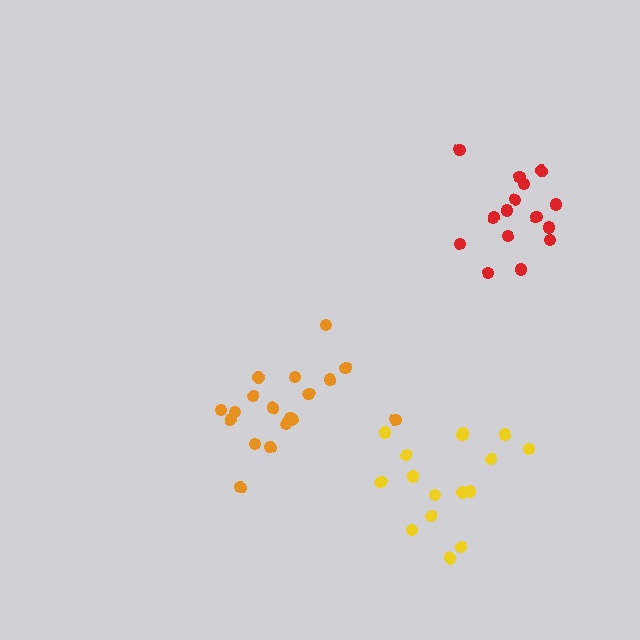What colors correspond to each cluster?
The clusters are colored: red, orange, yellow.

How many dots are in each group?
Group 1: 15 dots, Group 2: 18 dots, Group 3: 16 dots (49 total).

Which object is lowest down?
The yellow cluster is bottommost.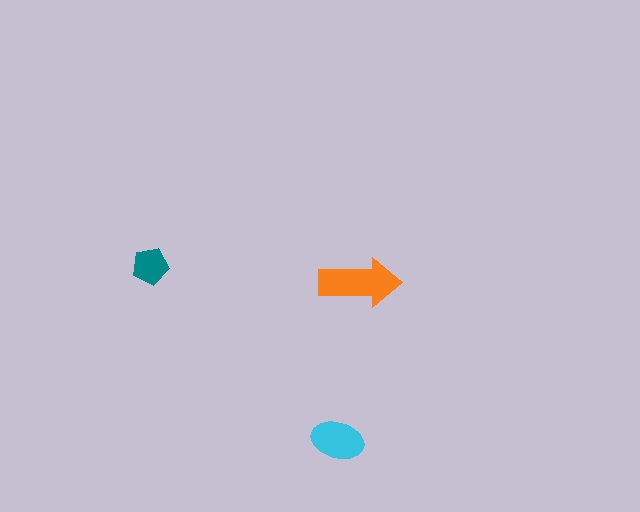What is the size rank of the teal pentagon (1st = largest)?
3rd.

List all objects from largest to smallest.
The orange arrow, the cyan ellipse, the teal pentagon.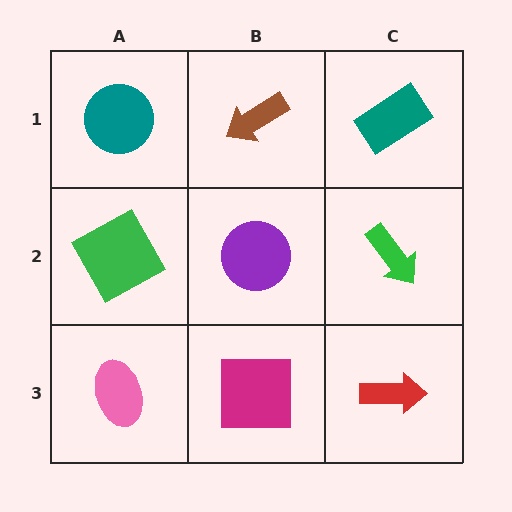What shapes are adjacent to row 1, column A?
A green square (row 2, column A), a brown arrow (row 1, column B).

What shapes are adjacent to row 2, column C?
A teal rectangle (row 1, column C), a red arrow (row 3, column C), a purple circle (row 2, column B).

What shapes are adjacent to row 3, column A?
A green square (row 2, column A), a magenta square (row 3, column B).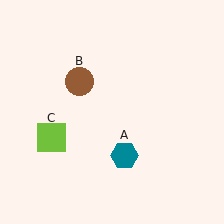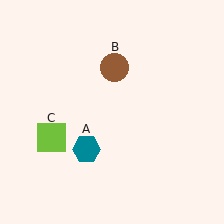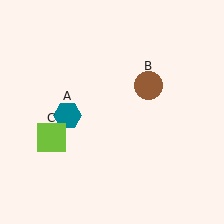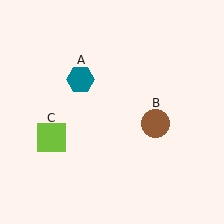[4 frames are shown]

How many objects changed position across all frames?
2 objects changed position: teal hexagon (object A), brown circle (object B).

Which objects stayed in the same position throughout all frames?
Lime square (object C) remained stationary.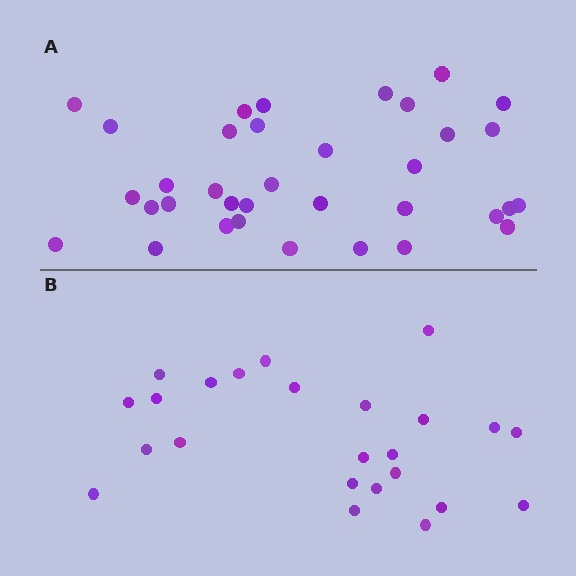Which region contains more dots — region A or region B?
Region A (the top region) has more dots.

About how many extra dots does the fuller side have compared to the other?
Region A has roughly 12 or so more dots than region B.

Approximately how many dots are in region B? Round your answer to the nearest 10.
About 20 dots. (The exact count is 24, which rounds to 20.)